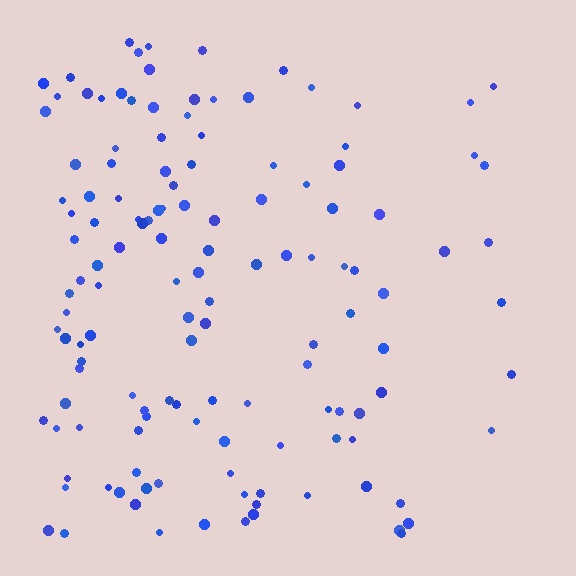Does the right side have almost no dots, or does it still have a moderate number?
Still a moderate number, just noticeably fewer than the left.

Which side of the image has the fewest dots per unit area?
The right.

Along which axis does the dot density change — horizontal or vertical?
Horizontal.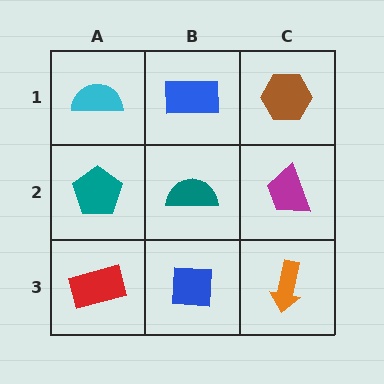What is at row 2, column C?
A magenta trapezoid.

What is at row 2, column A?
A teal pentagon.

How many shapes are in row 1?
3 shapes.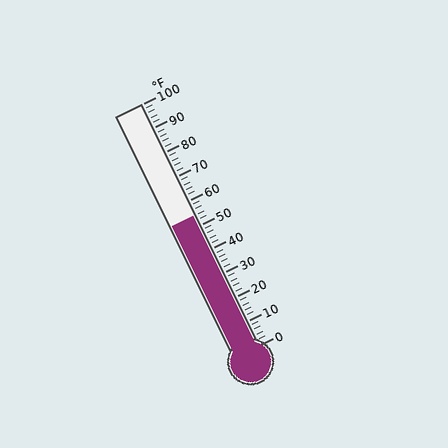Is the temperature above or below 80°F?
The temperature is below 80°F.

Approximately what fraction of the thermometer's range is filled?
The thermometer is filled to approximately 55% of its range.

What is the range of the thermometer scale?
The thermometer scale ranges from 0°F to 100°F.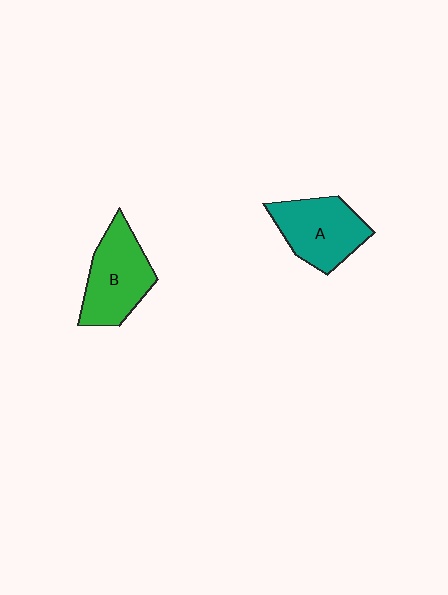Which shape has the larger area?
Shape B (green).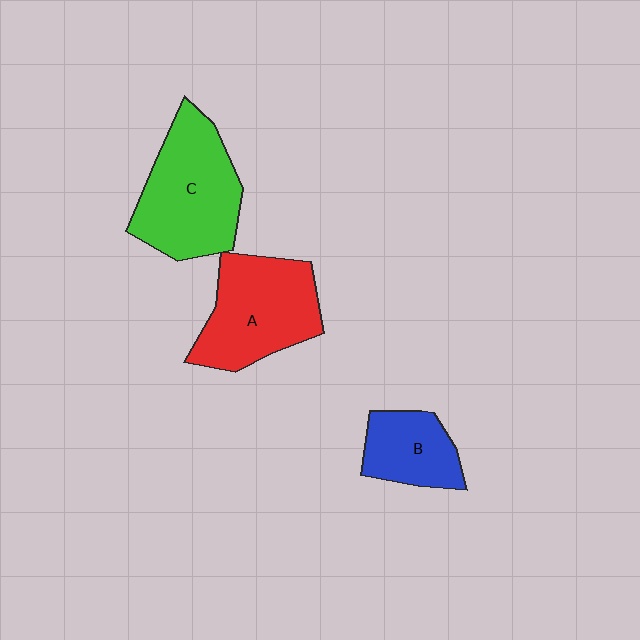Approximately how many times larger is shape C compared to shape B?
Approximately 1.8 times.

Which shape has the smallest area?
Shape B (blue).